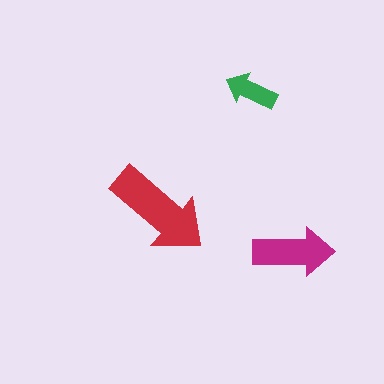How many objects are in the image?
There are 3 objects in the image.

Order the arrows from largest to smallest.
the red one, the magenta one, the green one.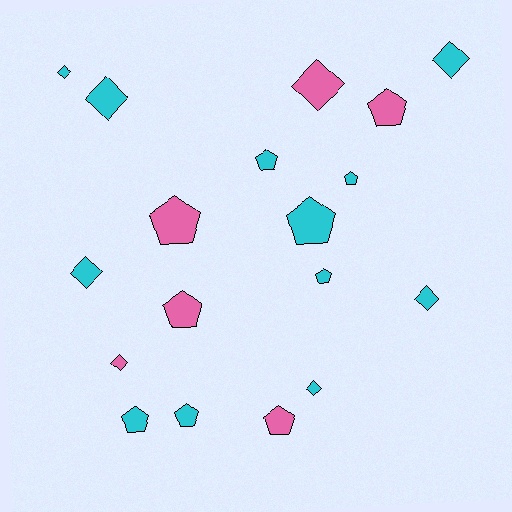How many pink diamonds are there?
There are 2 pink diamonds.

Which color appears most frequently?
Cyan, with 12 objects.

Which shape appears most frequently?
Pentagon, with 10 objects.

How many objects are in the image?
There are 18 objects.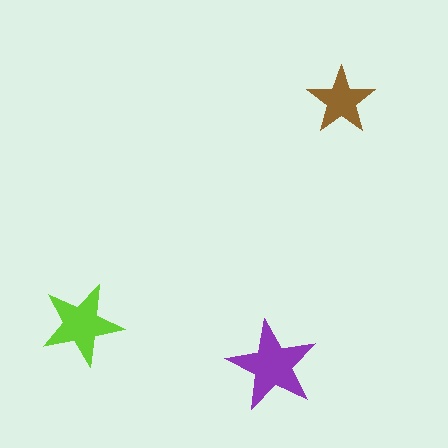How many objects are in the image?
There are 3 objects in the image.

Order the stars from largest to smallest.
the purple one, the lime one, the brown one.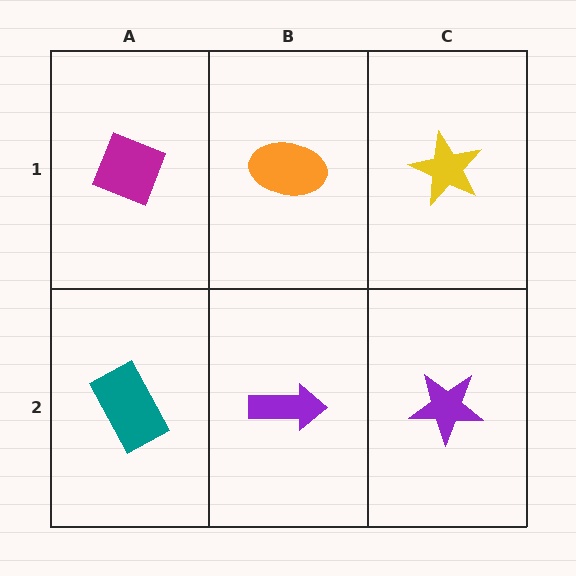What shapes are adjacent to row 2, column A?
A magenta diamond (row 1, column A), a purple arrow (row 2, column B).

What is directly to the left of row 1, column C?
An orange ellipse.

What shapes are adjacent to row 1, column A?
A teal rectangle (row 2, column A), an orange ellipse (row 1, column B).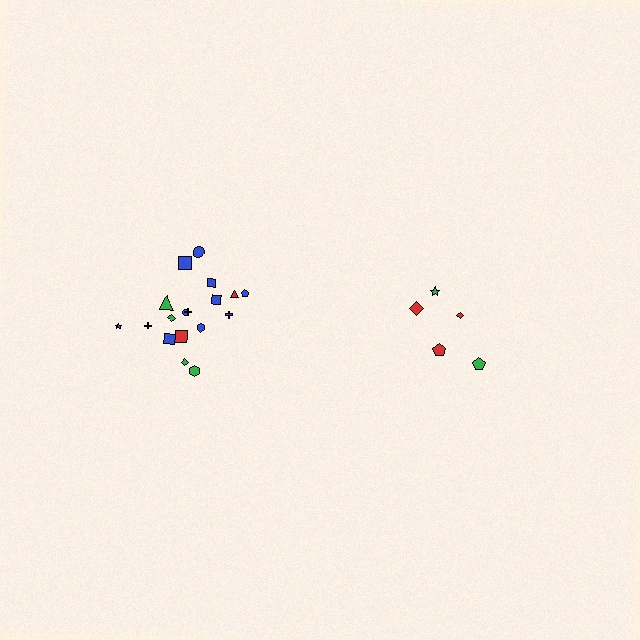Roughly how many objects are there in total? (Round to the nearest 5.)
Roughly 25 objects in total.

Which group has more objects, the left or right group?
The left group.